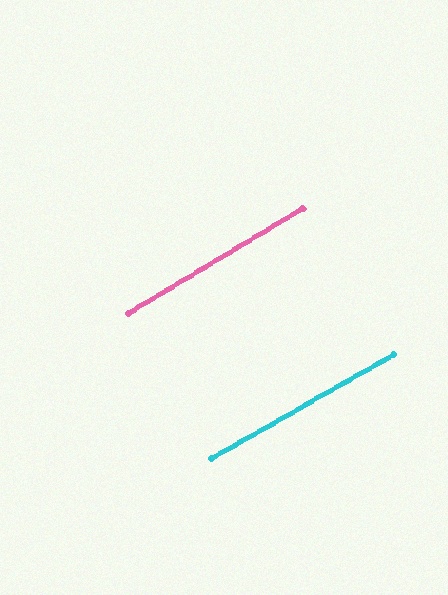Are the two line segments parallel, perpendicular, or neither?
Parallel — their directions differ by only 1.2°.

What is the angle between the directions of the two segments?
Approximately 1 degree.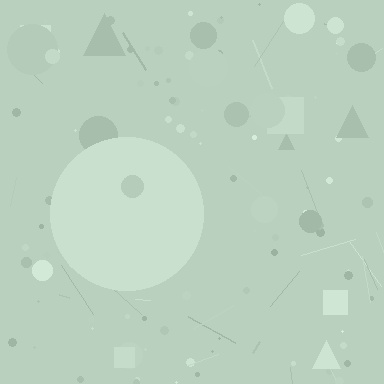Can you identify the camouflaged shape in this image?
The camouflaged shape is a circle.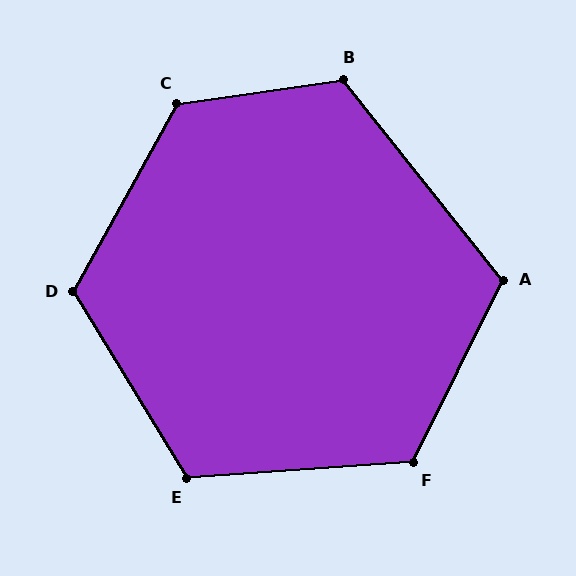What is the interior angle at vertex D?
Approximately 120 degrees (obtuse).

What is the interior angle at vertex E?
Approximately 118 degrees (obtuse).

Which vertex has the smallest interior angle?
A, at approximately 115 degrees.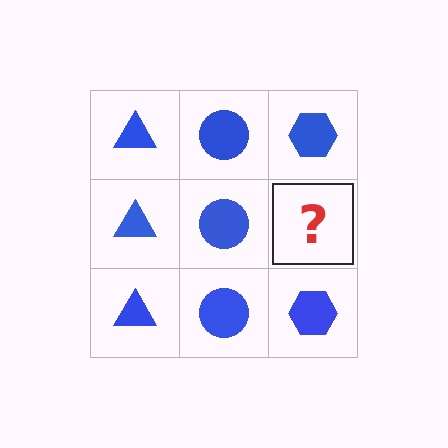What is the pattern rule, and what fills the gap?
The rule is that each column has a consistent shape. The gap should be filled with a blue hexagon.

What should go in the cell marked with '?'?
The missing cell should contain a blue hexagon.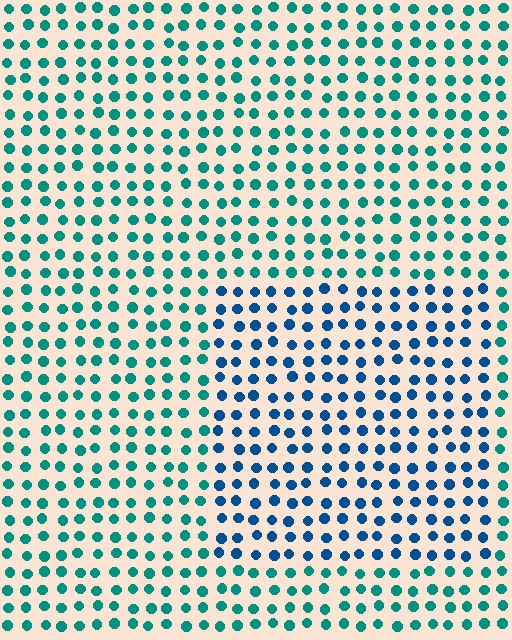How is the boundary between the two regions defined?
The boundary is defined purely by a slight shift in hue (about 35 degrees). Spacing, size, and orientation are identical on both sides.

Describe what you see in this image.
The image is filled with small teal elements in a uniform arrangement. A rectangle-shaped region is visible where the elements are tinted to a slightly different hue, forming a subtle color boundary.